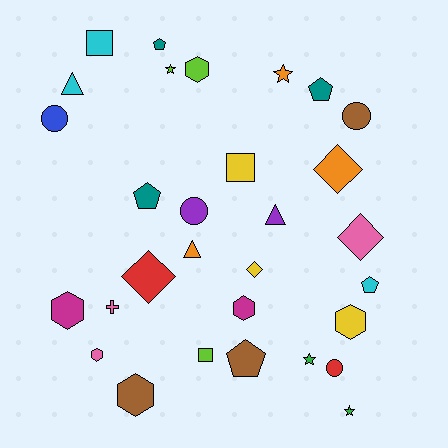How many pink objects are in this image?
There are 3 pink objects.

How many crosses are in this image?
There is 1 cross.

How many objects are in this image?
There are 30 objects.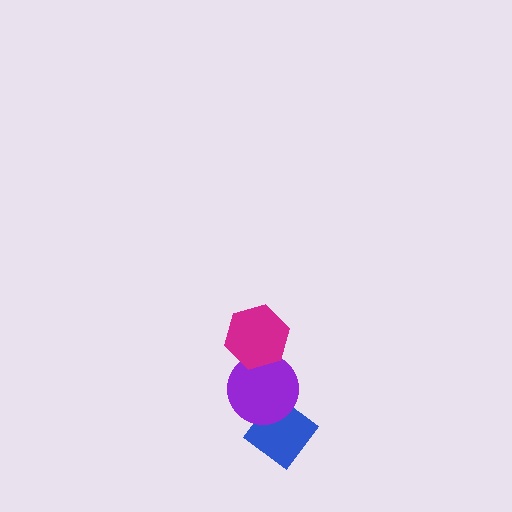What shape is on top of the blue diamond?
The purple circle is on top of the blue diamond.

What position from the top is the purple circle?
The purple circle is 2nd from the top.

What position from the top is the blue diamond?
The blue diamond is 3rd from the top.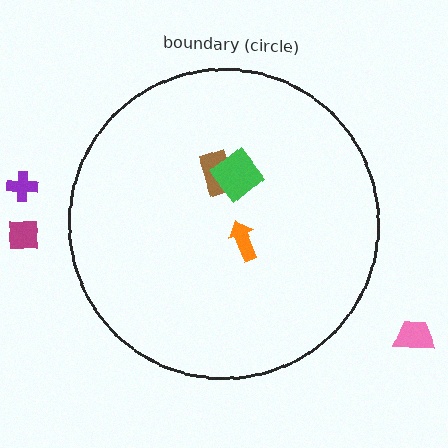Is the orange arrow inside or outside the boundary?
Inside.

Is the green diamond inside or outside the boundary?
Inside.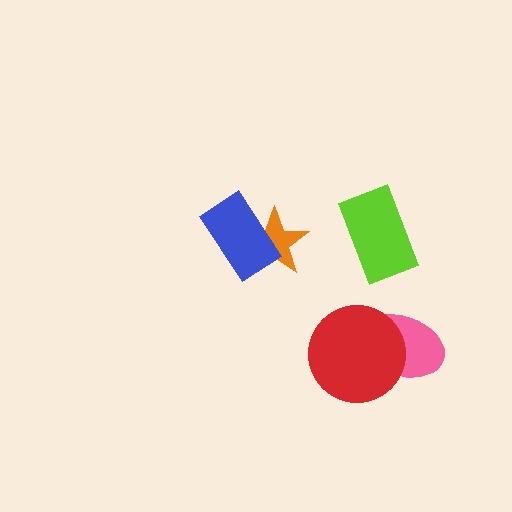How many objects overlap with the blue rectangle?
1 object overlaps with the blue rectangle.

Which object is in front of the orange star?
The blue rectangle is in front of the orange star.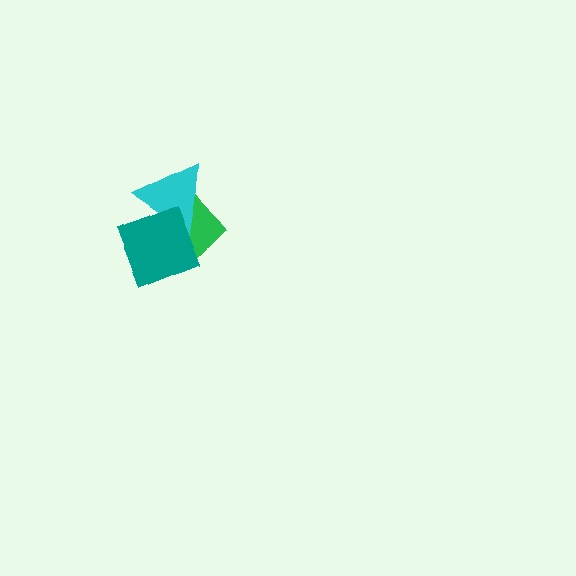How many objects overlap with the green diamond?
2 objects overlap with the green diamond.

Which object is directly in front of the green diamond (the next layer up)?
The cyan triangle is directly in front of the green diamond.